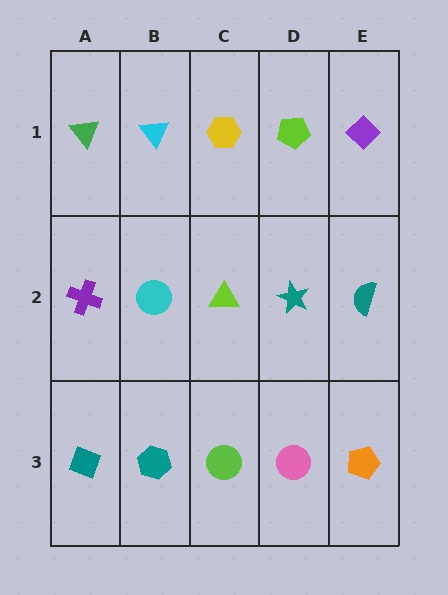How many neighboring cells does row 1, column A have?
2.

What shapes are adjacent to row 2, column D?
A lime pentagon (row 1, column D), a pink circle (row 3, column D), a lime triangle (row 2, column C), a teal semicircle (row 2, column E).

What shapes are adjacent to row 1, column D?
A teal star (row 2, column D), a yellow hexagon (row 1, column C), a purple diamond (row 1, column E).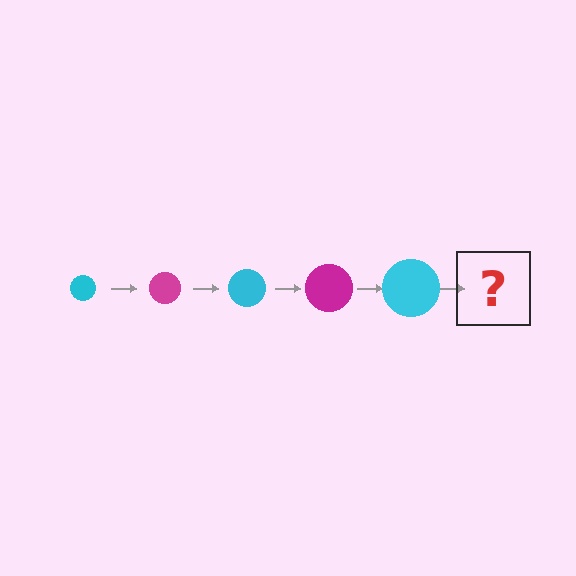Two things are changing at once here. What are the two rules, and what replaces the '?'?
The two rules are that the circle grows larger each step and the color cycles through cyan and magenta. The '?' should be a magenta circle, larger than the previous one.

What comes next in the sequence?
The next element should be a magenta circle, larger than the previous one.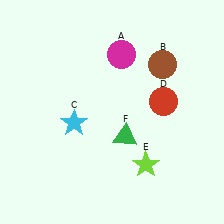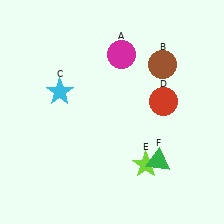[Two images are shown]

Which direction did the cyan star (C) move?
The cyan star (C) moved up.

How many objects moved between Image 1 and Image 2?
2 objects moved between the two images.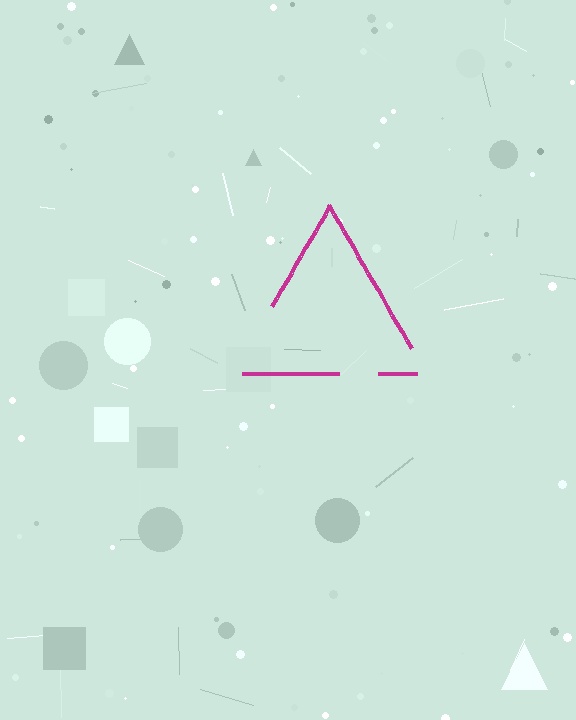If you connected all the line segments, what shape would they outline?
They would outline a triangle.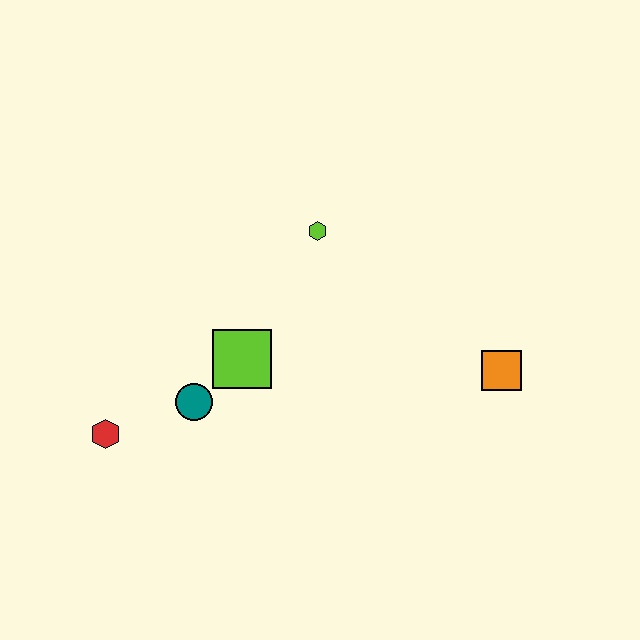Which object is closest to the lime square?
The teal circle is closest to the lime square.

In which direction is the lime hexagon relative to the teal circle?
The lime hexagon is above the teal circle.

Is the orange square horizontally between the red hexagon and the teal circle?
No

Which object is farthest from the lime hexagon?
The red hexagon is farthest from the lime hexagon.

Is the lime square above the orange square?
Yes